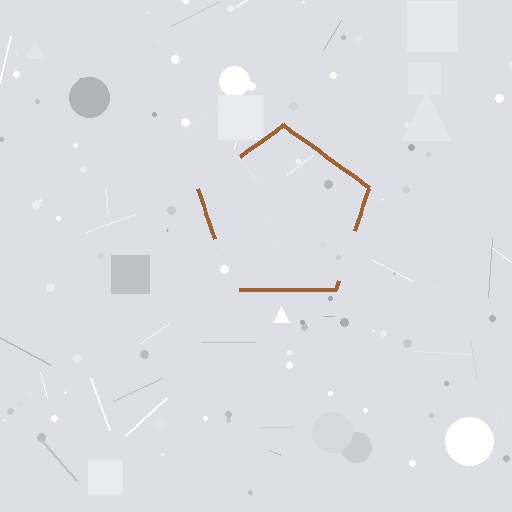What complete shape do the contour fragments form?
The contour fragments form a pentagon.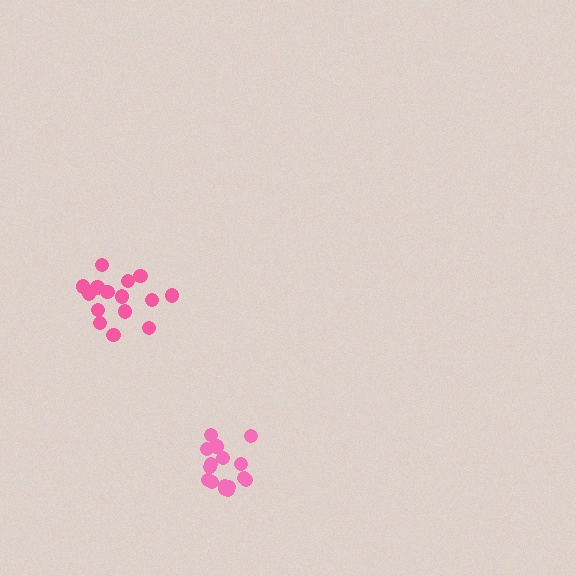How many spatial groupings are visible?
There are 2 spatial groupings.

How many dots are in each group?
Group 1: 15 dots, Group 2: 16 dots (31 total).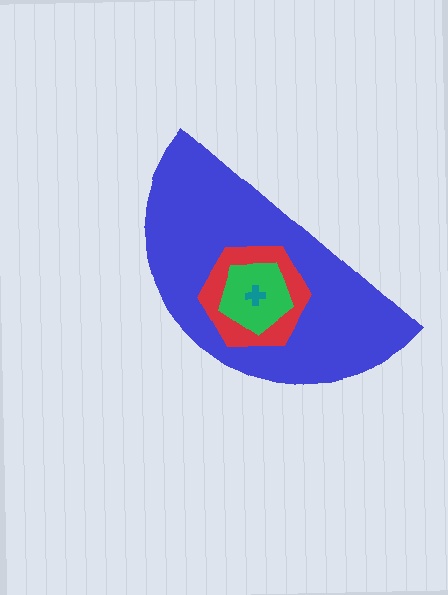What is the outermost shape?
The blue semicircle.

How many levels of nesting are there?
4.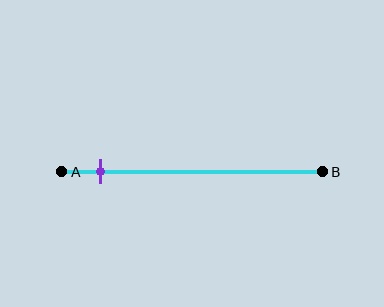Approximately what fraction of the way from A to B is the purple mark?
The purple mark is approximately 15% of the way from A to B.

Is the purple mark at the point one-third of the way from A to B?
No, the mark is at about 15% from A, not at the 33% one-third point.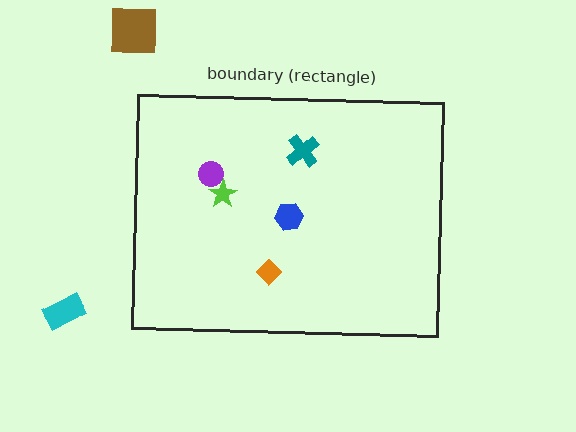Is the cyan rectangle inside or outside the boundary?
Outside.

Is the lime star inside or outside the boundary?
Inside.